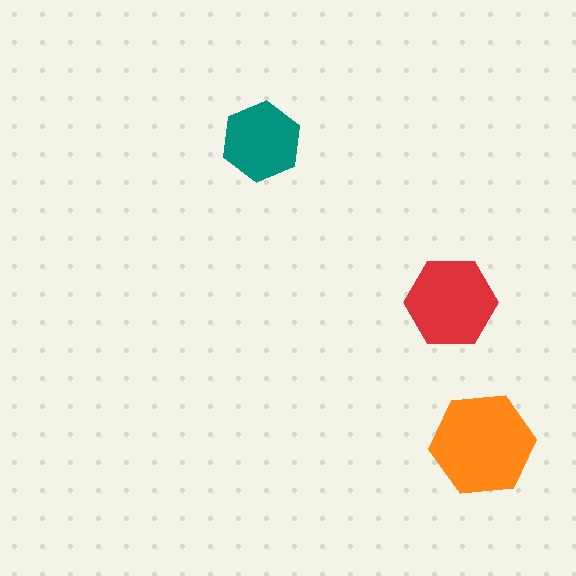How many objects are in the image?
There are 3 objects in the image.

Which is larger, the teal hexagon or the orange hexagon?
The orange one.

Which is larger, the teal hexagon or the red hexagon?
The red one.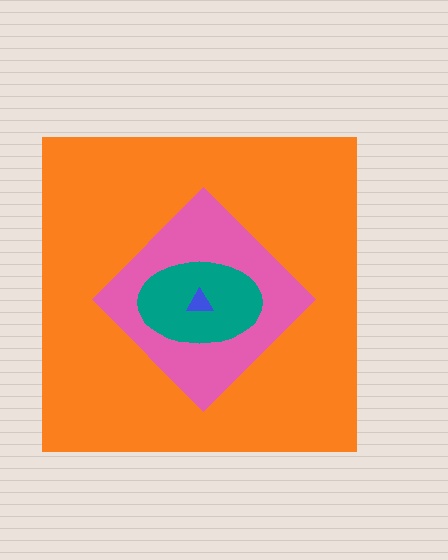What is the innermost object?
The blue triangle.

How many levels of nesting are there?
4.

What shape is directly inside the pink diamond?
The teal ellipse.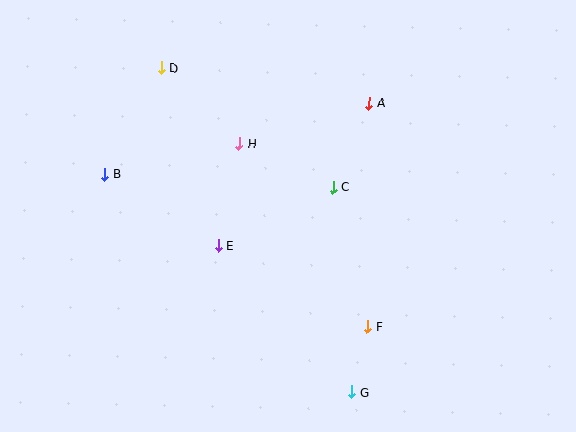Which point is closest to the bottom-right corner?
Point G is closest to the bottom-right corner.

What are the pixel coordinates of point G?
Point G is at (352, 392).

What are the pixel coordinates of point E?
Point E is at (218, 245).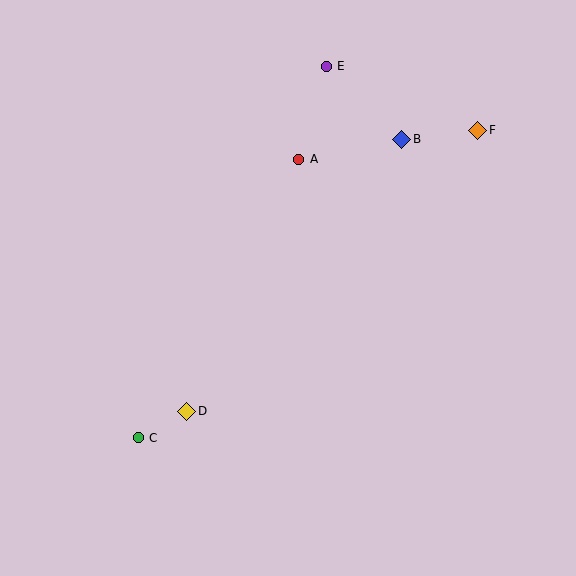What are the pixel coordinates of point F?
Point F is at (478, 130).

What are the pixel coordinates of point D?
Point D is at (187, 411).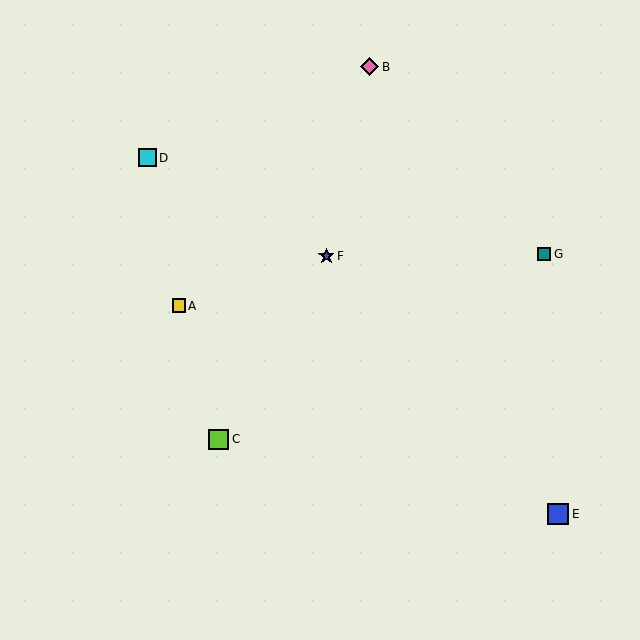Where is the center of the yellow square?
The center of the yellow square is at (179, 306).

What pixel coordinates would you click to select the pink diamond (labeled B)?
Click at (370, 67) to select the pink diamond B.